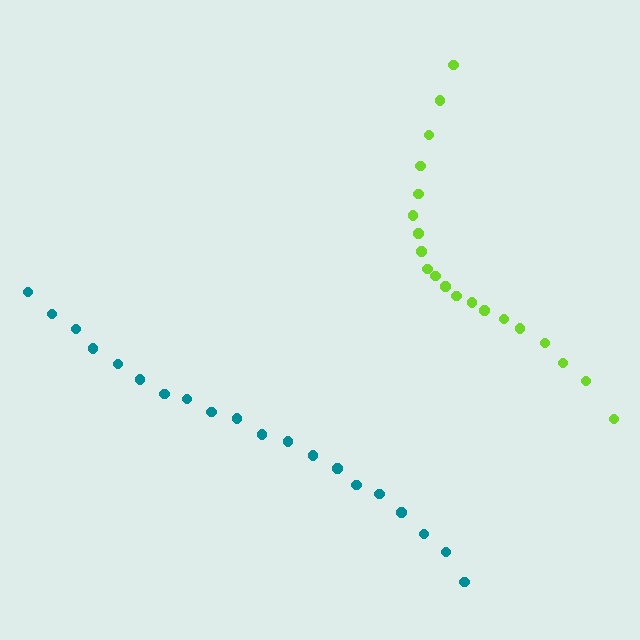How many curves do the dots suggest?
There are 2 distinct paths.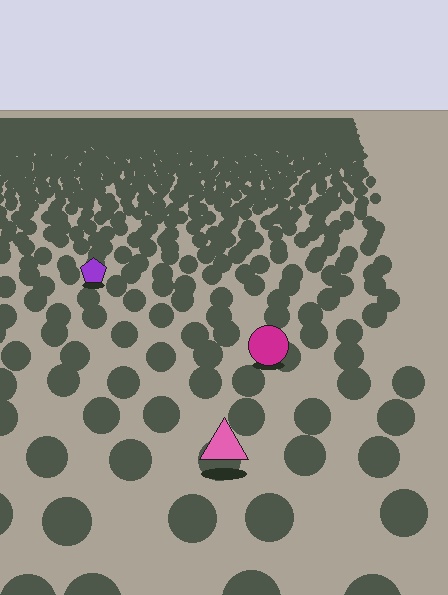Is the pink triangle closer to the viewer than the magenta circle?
Yes. The pink triangle is closer — you can tell from the texture gradient: the ground texture is coarser near it.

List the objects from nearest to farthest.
From nearest to farthest: the pink triangle, the magenta circle, the purple pentagon.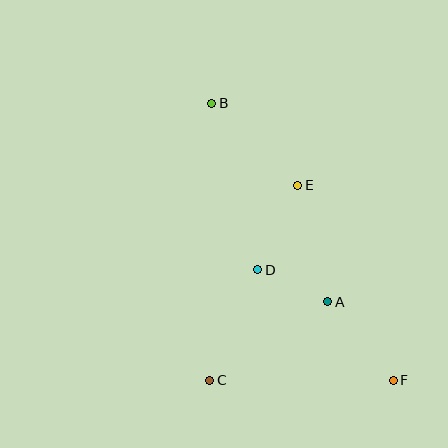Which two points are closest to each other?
Points A and D are closest to each other.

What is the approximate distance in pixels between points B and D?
The distance between B and D is approximately 173 pixels.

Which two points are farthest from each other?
Points B and F are farthest from each other.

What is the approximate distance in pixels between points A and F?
The distance between A and F is approximately 102 pixels.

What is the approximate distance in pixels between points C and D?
The distance between C and D is approximately 121 pixels.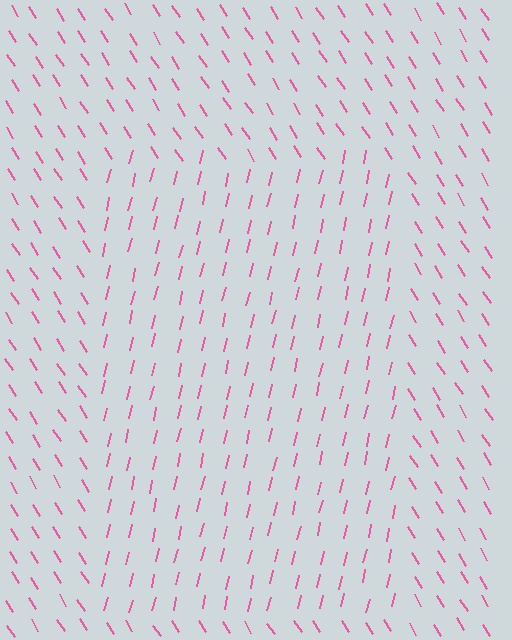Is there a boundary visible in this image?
Yes, there is a texture boundary formed by a change in line orientation.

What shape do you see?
I see a rectangle.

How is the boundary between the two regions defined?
The boundary is defined purely by a change in line orientation (approximately 45 degrees difference). All lines are the same color and thickness.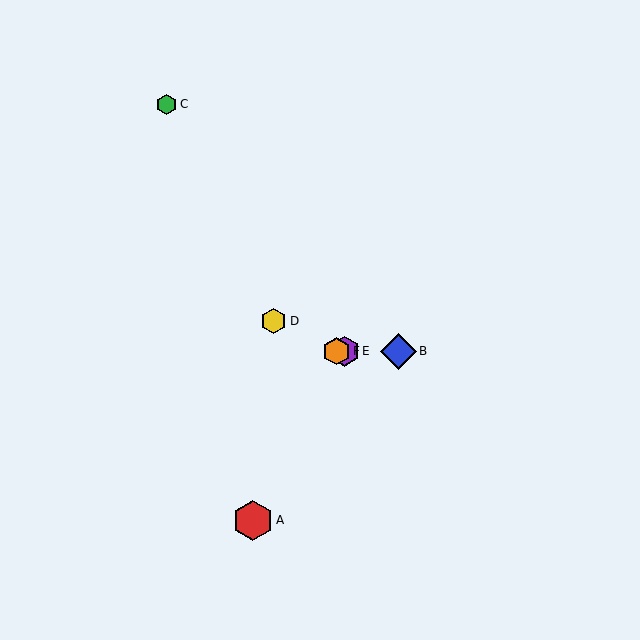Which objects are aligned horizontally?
Objects B, E, F are aligned horizontally.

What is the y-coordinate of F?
Object F is at y≈351.